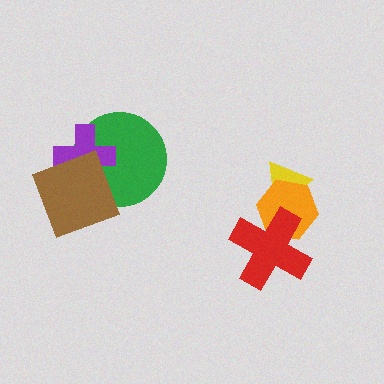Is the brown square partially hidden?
No, no other shape covers it.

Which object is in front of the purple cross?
The brown square is in front of the purple cross.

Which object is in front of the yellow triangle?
The orange hexagon is in front of the yellow triangle.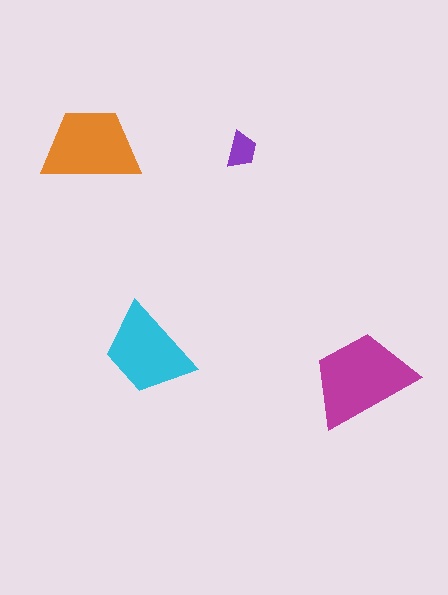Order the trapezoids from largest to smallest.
the magenta one, the orange one, the cyan one, the purple one.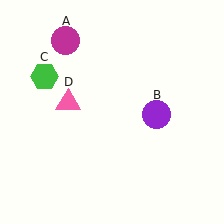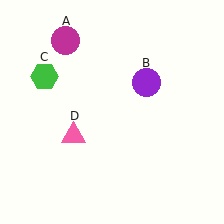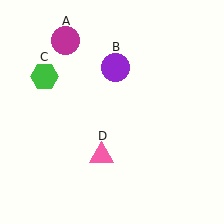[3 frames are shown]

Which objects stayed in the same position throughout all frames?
Magenta circle (object A) and green hexagon (object C) remained stationary.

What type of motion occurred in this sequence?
The purple circle (object B), pink triangle (object D) rotated counterclockwise around the center of the scene.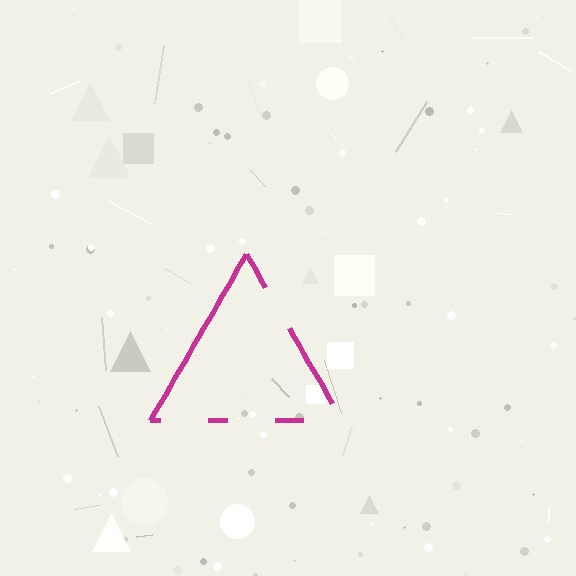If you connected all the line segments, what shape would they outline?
They would outline a triangle.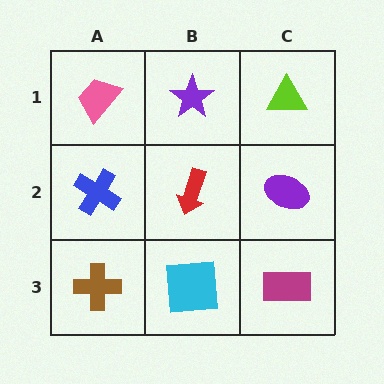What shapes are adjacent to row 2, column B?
A purple star (row 1, column B), a cyan square (row 3, column B), a blue cross (row 2, column A), a purple ellipse (row 2, column C).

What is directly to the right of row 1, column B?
A lime triangle.